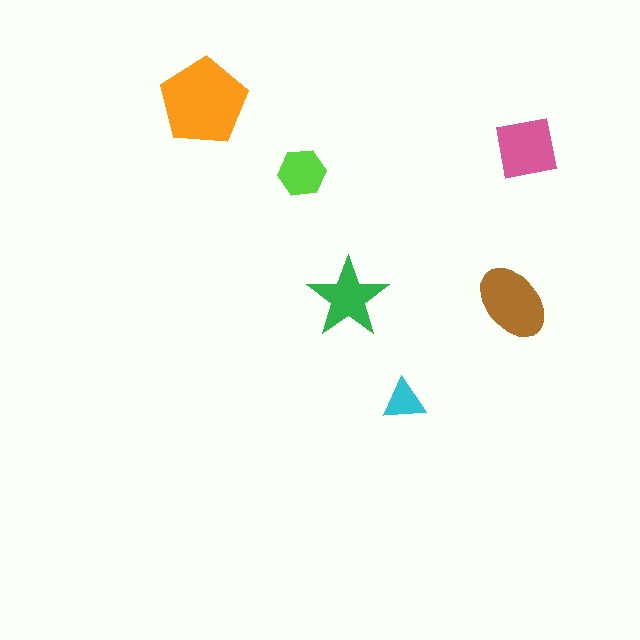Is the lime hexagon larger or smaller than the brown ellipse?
Smaller.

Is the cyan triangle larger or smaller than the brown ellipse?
Smaller.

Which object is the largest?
The orange pentagon.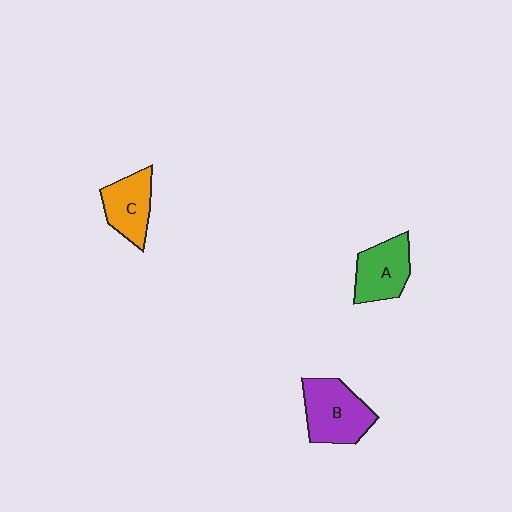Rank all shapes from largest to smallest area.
From largest to smallest: B (purple), A (green), C (orange).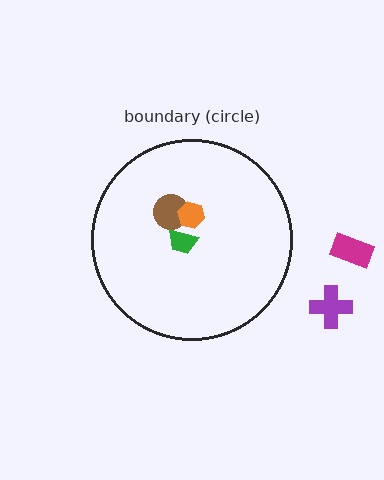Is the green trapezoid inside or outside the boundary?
Inside.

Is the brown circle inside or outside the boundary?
Inside.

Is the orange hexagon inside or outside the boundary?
Inside.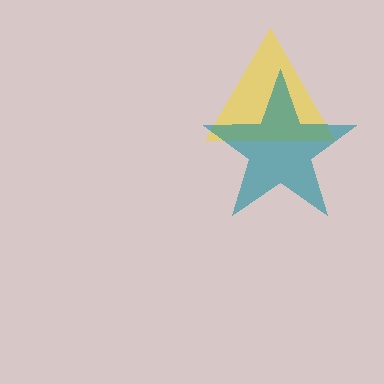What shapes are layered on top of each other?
The layered shapes are: a yellow triangle, a teal star.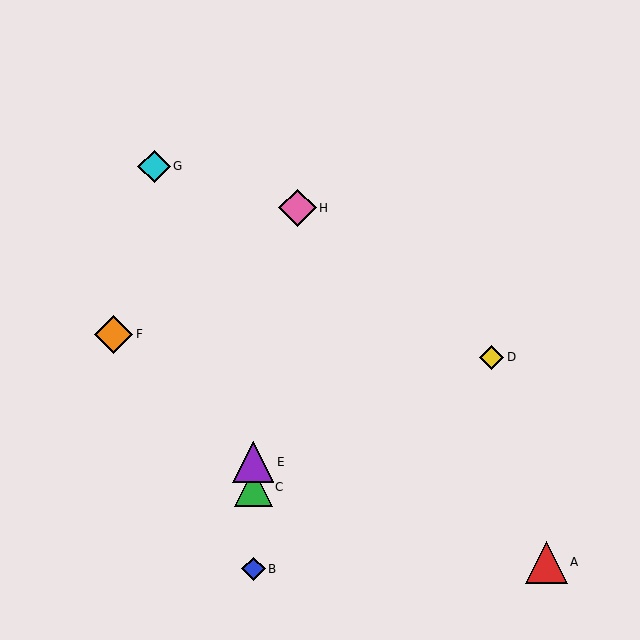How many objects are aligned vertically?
3 objects (B, C, E) are aligned vertically.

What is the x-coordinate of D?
Object D is at x≈492.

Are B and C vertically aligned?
Yes, both are at x≈253.